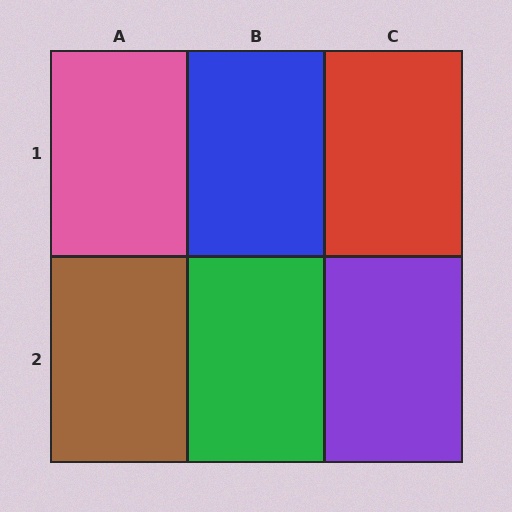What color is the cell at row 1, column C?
Red.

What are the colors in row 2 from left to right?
Brown, green, purple.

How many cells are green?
1 cell is green.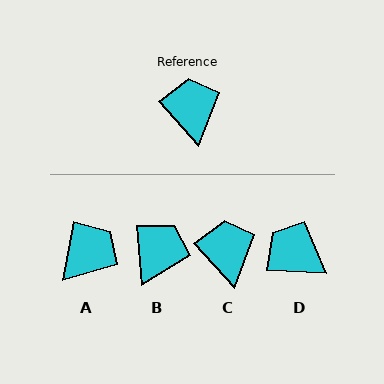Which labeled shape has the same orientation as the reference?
C.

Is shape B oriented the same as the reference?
No, it is off by about 37 degrees.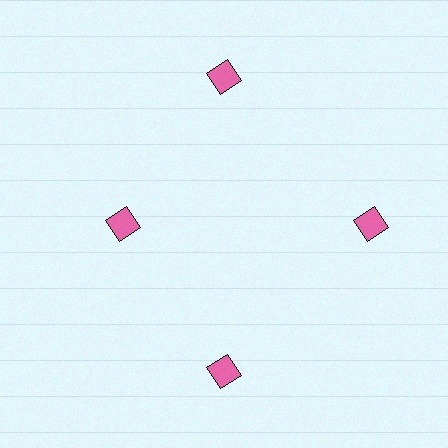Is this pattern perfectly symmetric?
No. The 4 pink squares are arranged in a ring, but one element near the 9 o'clock position is pulled inward toward the center, breaking the 4-fold rotational symmetry.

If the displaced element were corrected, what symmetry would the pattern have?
It would have 4-fold rotational symmetry — the pattern would map onto itself every 90 degrees.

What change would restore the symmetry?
The symmetry would be restored by moving it outward, back onto the ring so that all 4 squares sit at equal angles and equal distance from the center.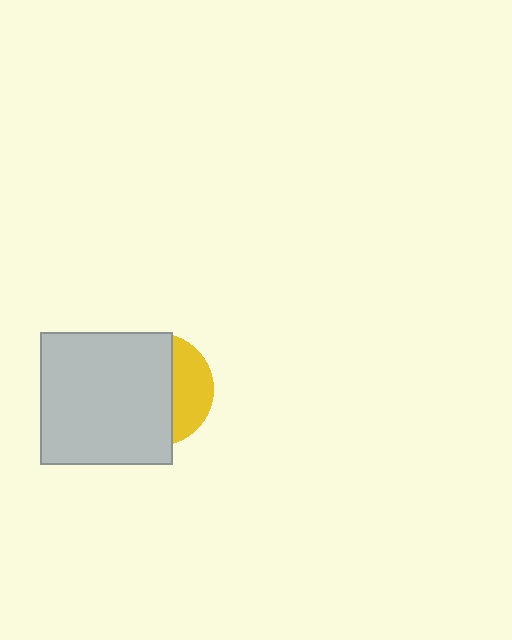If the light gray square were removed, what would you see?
You would see the complete yellow circle.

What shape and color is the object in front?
The object in front is a light gray square.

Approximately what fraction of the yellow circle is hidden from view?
Roughly 68% of the yellow circle is hidden behind the light gray square.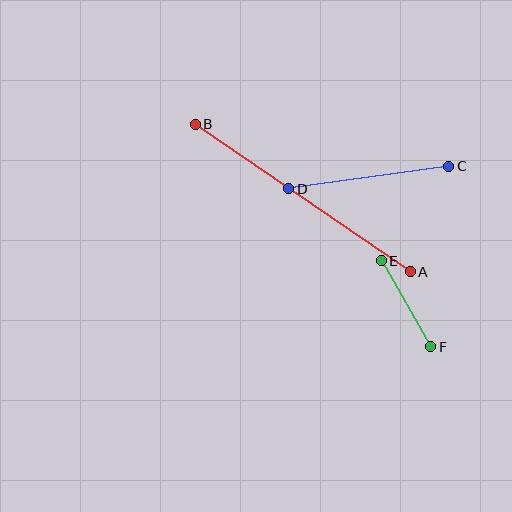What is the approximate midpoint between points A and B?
The midpoint is at approximately (303, 198) pixels.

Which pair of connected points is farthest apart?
Points A and B are farthest apart.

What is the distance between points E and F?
The distance is approximately 99 pixels.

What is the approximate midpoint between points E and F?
The midpoint is at approximately (406, 304) pixels.